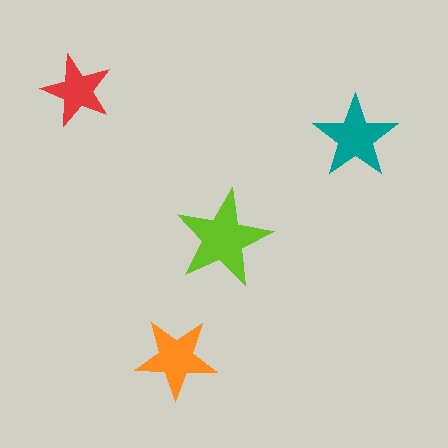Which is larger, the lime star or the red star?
The lime one.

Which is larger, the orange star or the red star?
The orange one.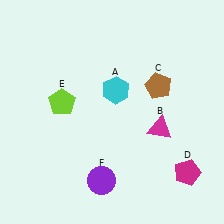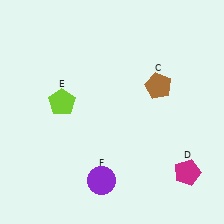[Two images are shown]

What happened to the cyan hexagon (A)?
The cyan hexagon (A) was removed in Image 2. It was in the top-right area of Image 1.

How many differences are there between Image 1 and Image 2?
There are 2 differences between the two images.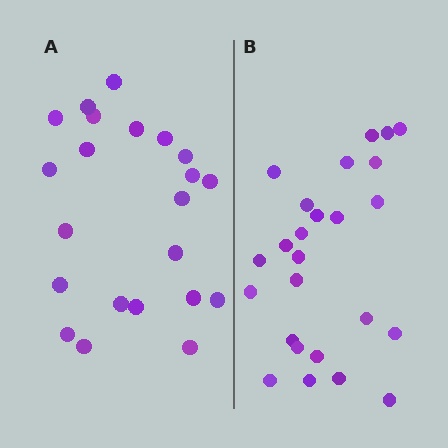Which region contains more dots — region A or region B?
Region B (the right region) has more dots.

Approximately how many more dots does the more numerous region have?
Region B has just a few more — roughly 2 or 3 more dots than region A.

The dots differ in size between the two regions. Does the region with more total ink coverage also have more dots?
No. Region A has more total ink coverage because its dots are larger, but region B actually contains more individual dots. Total area can be misleading — the number of items is what matters here.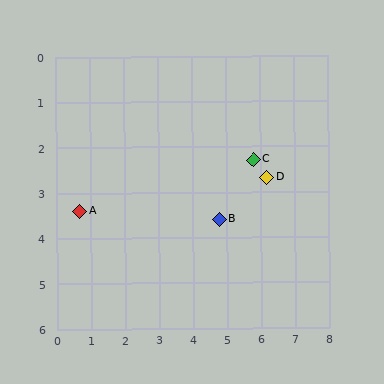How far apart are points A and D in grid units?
Points A and D are about 5.5 grid units apart.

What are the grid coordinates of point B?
Point B is at approximately (4.8, 3.6).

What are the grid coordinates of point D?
Point D is at approximately (6.2, 2.7).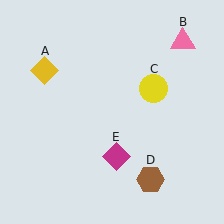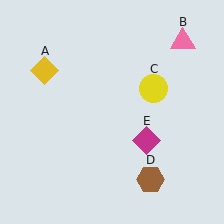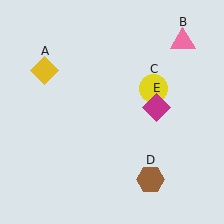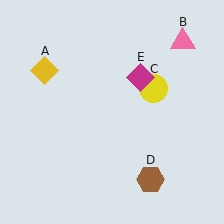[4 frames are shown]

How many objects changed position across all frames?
1 object changed position: magenta diamond (object E).